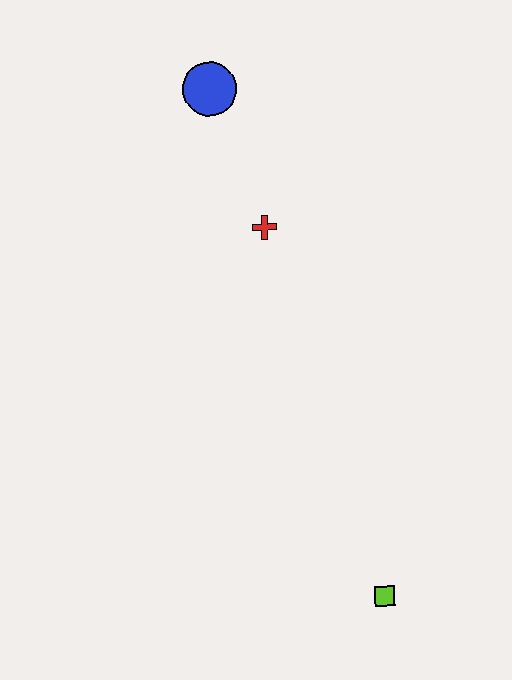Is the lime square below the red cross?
Yes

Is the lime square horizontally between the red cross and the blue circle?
No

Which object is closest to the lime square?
The red cross is closest to the lime square.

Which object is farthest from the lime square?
The blue circle is farthest from the lime square.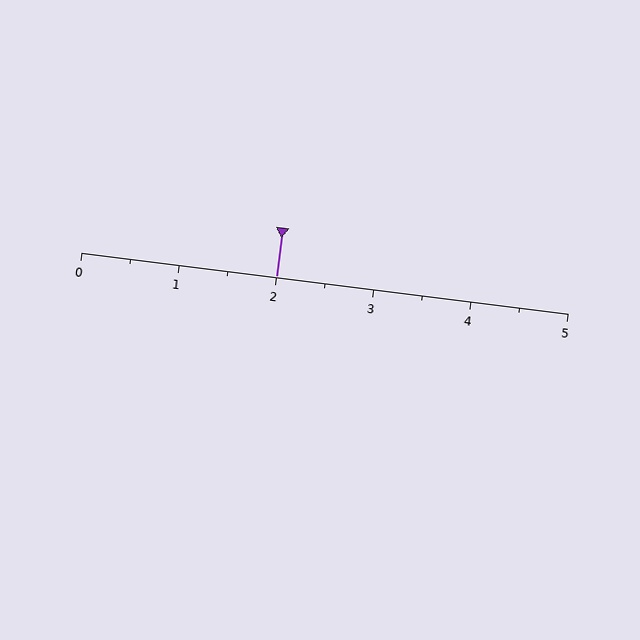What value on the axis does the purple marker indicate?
The marker indicates approximately 2.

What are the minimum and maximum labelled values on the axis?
The axis runs from 0 to 5.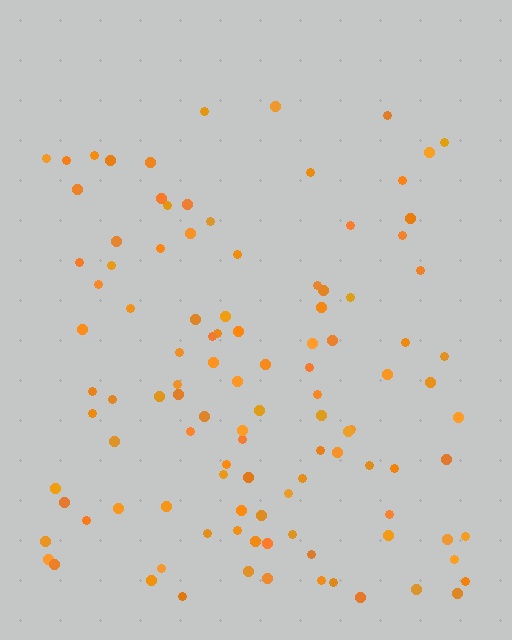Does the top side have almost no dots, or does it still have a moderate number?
Still a moderate number, just noticeably fewer than the bottom.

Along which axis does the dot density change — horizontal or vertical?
Vertical.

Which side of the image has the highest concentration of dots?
The bottom.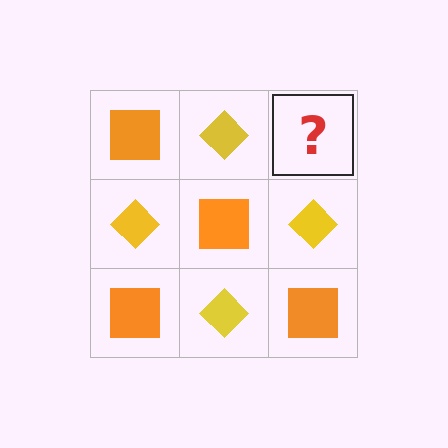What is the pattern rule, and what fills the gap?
The rule is that it alternates orange square and yellow diamond in a checkerboard pattern. The gap should be filled with an orange square.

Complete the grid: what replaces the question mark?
The question mark should be replaced with an orange square.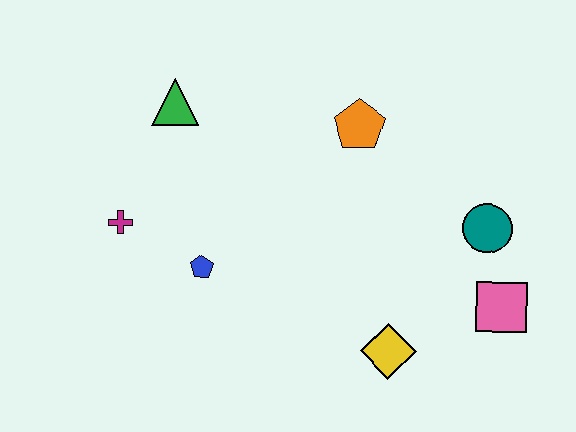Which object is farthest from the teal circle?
The magenta cross is farthest from the teal circle.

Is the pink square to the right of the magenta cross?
Yes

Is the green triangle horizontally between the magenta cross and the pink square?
Yes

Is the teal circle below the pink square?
No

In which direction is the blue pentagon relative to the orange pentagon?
The blue pentagon is to the left of the orange pentagon.